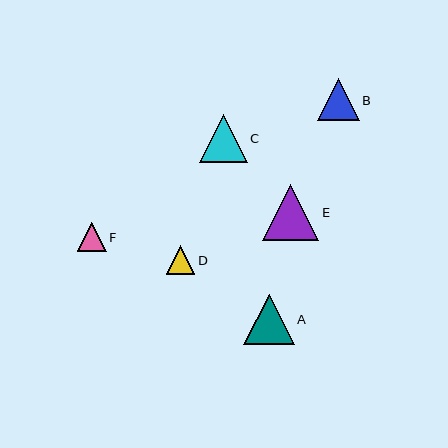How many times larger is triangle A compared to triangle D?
Triangle A is approximately 1.8 times the size of triangle D.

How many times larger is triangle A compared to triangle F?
Triangle A is approximately 1.7 times the size of triangle F.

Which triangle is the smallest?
Triangle D is the smallest with a size of approximately 28 pixels.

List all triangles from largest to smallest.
From largest to smallest: E, A, C, B, F, D.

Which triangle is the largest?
Triangle E is the largest with a size of approximately 56 pixels.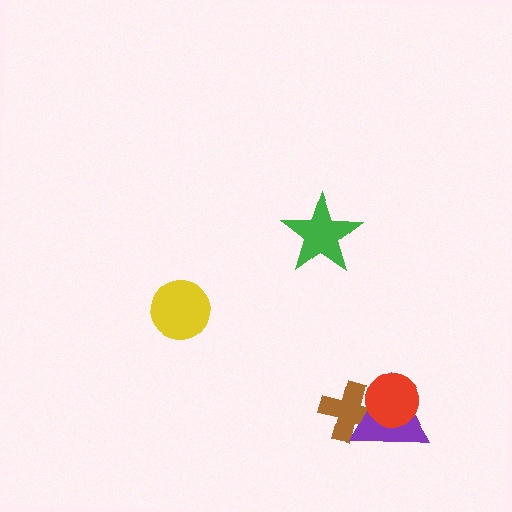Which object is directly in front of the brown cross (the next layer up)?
The purple triangle is directly in front of the brown cross.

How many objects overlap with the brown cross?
2 objects overlap with the brown cross.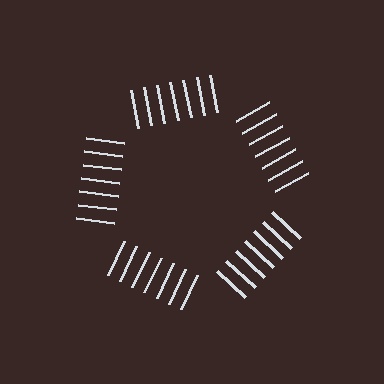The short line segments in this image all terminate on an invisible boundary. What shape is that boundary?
An illusory pentagon — the line segments terminate on its edges but no continuous stroke is drawn.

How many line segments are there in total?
35 — 7 along each of the 5 edges.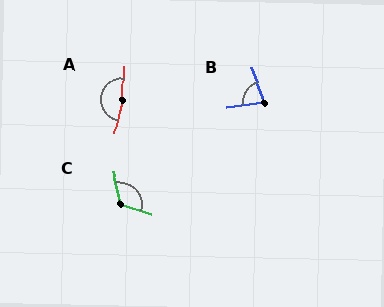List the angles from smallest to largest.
B (76°), C (121°), A (170°).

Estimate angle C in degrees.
Approximately 121 degrees.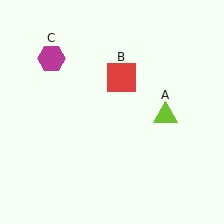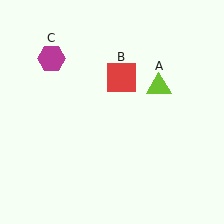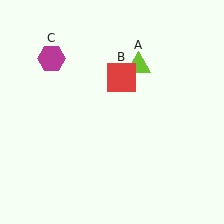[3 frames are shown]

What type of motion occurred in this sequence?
The lime triangle (object A) rotated counterclockwise around the center of the scene.